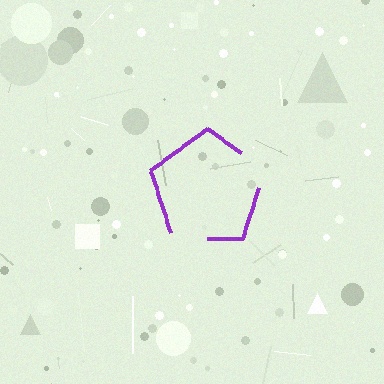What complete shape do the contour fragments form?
The contour fragments form a pentagon.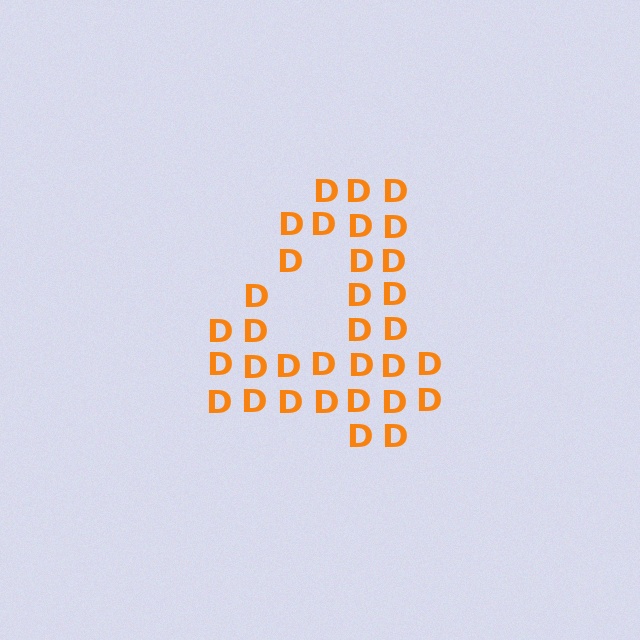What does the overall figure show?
The overall figure shows the digit 4.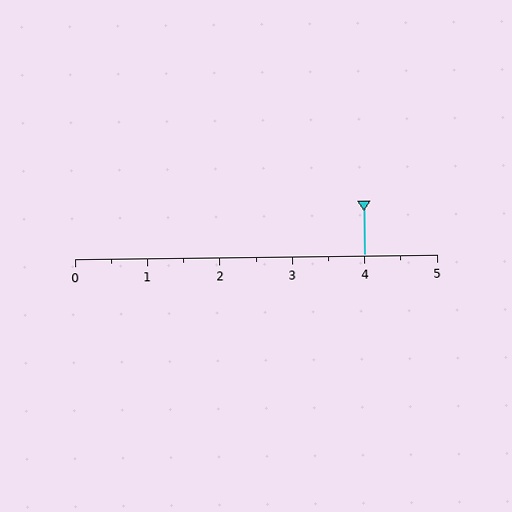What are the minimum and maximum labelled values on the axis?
The axis runs from 0 to 5.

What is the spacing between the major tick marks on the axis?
The major ticks are spaced 1 apart.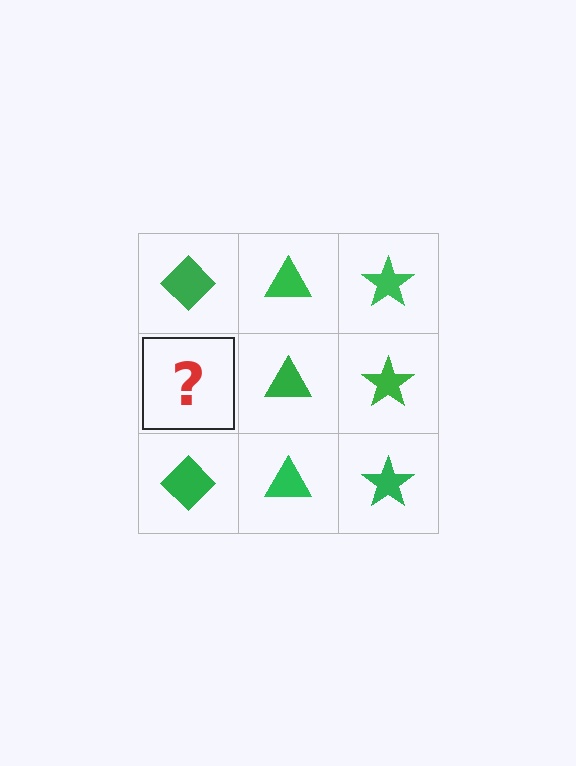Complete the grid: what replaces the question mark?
The question mark should be replaced with a green diamond.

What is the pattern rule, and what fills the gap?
The rule is that each column has a consistent shape. The gap should be filled with a green diamond.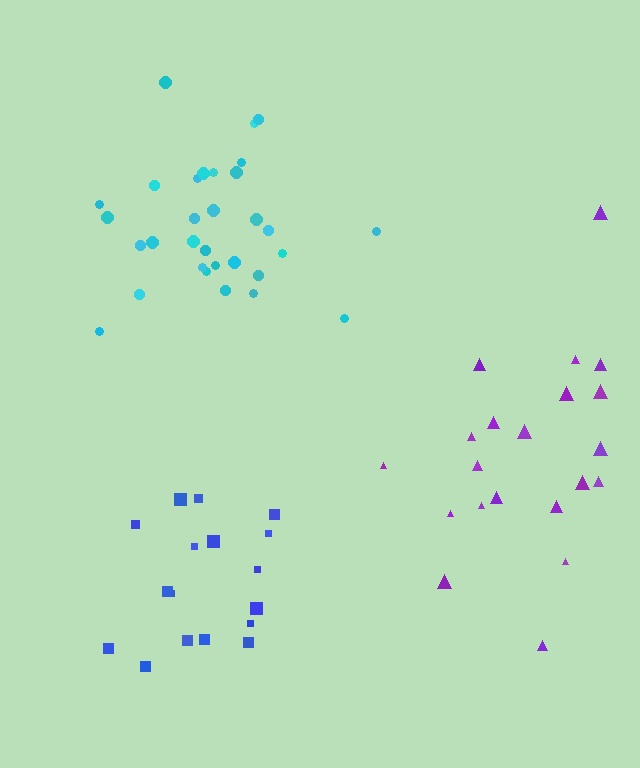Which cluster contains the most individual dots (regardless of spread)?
Cyan (31).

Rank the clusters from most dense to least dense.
cyan, blue, purple.